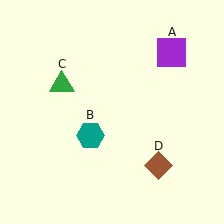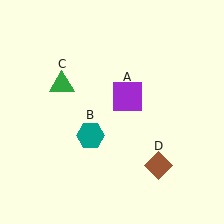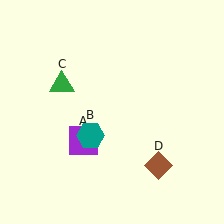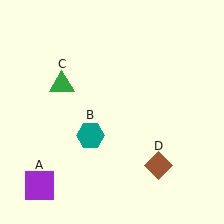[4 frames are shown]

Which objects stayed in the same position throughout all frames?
Teal hexagon (object B) and green triangle (object C) and brown diamond (object D) remained stationary.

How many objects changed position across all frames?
1 object changed position: purple square (object A).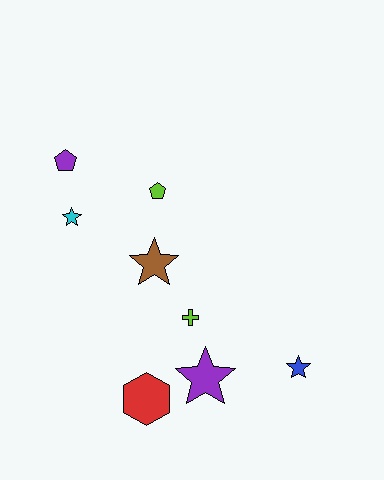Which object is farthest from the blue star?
The purple pentagon is farthest from the blue star.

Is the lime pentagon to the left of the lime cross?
Yes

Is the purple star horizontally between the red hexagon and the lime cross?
No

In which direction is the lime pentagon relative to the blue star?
The lime pentagon is above the blue star.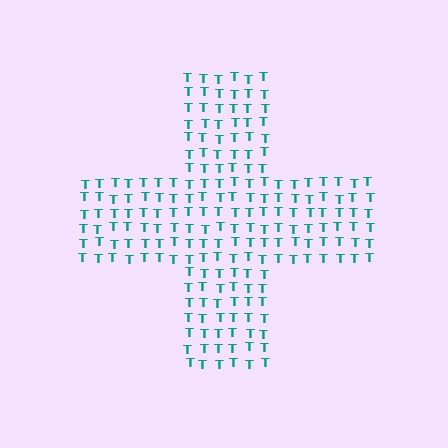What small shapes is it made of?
It is made of small letter T's.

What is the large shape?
The large shape is a cross.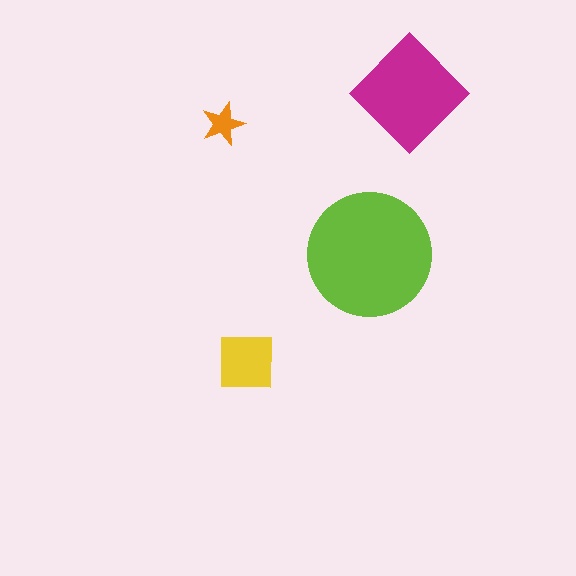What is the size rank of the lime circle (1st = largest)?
1st.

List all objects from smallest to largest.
The orange star, the yellow square, the magenta diamond, the lime circle.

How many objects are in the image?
There are 4 objects in the image.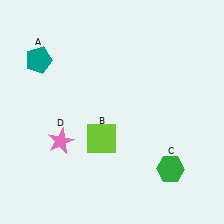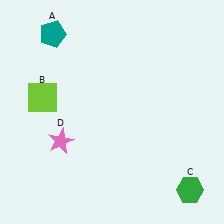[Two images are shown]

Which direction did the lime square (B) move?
The lime square (B) moved left.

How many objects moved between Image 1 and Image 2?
3 objects moved between the two images.